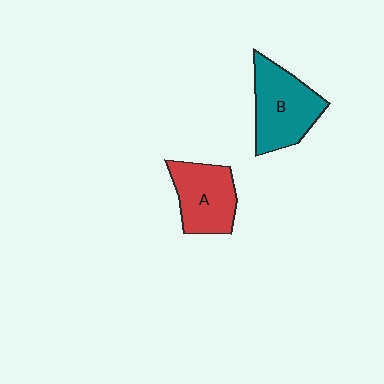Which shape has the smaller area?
Shape A (red).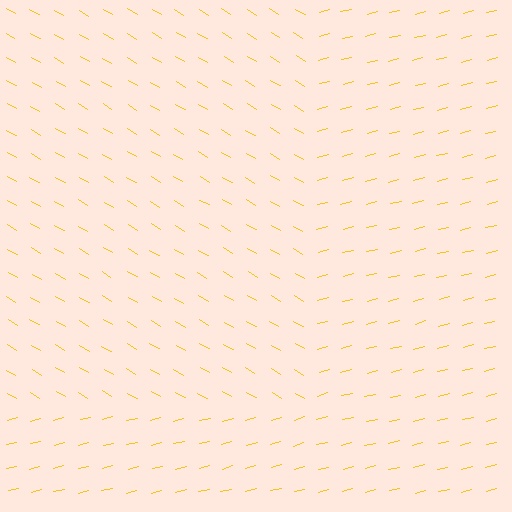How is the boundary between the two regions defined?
The boundary is defined purely by a change in line orientation (approximately 45 degrees difference). All lines are the same color and thickness.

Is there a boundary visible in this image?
Yes, there is a texture boundary formed by a change in line orientation.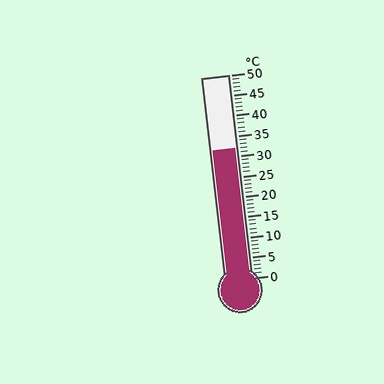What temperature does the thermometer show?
The thermometer shows approximately 32°C.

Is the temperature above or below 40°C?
The temperature is below 40°C.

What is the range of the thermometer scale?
The thermometer scale ranges from 0°C to 50°C.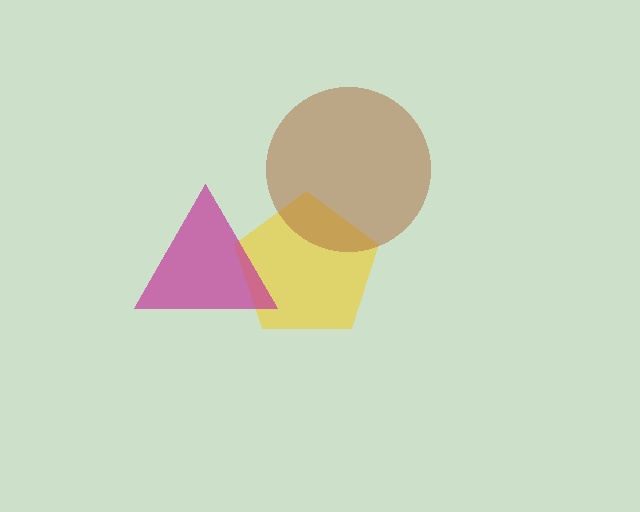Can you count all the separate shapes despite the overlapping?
Yes, there are 3 separate shapes.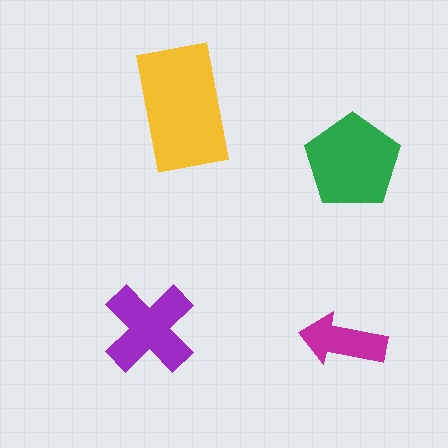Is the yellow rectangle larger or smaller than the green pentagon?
Larger.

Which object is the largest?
The yellow rectangle.